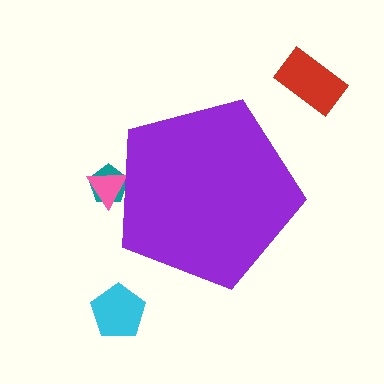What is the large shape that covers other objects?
A purple pentagon.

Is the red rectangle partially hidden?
No, the red rectangle is fully visible.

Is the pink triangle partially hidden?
Yes, the pink triangle is partially hidden behind the purple pentagon.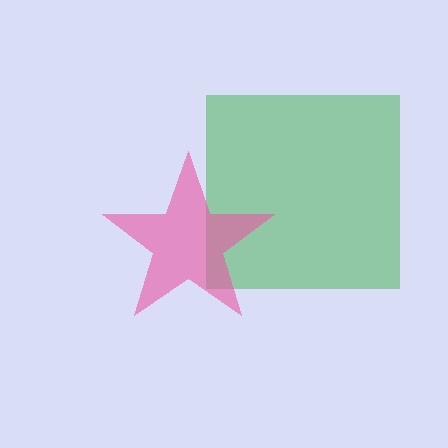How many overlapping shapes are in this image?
There are 2 overlapping shapes in the image.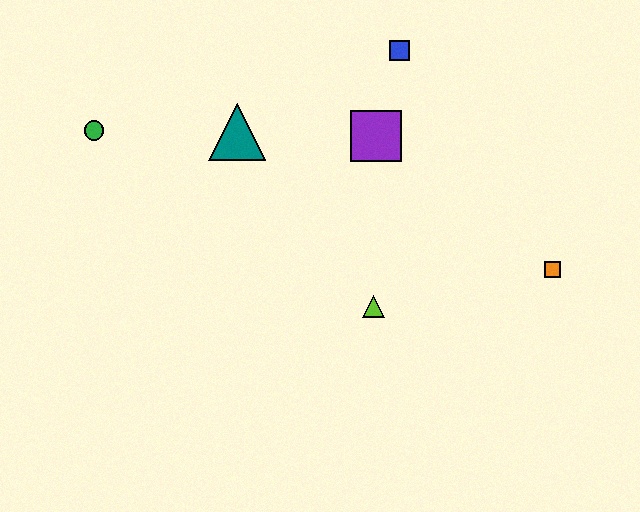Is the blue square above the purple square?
Yes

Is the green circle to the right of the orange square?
No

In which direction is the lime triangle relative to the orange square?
The lime triangle is to the left of the orange square.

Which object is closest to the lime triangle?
The purple square is closest to the lime triangle.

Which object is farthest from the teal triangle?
The orange square is farthest from the teal triangle.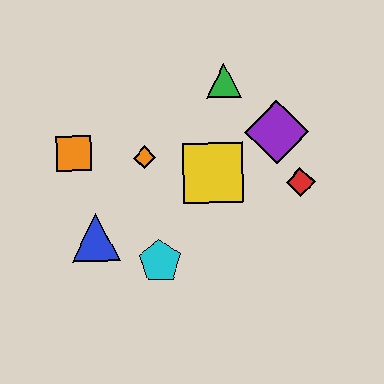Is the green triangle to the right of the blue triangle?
Yes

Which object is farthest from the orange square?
The red diamond is farthest from the orange square.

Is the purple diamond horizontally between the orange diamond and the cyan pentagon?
No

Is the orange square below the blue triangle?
No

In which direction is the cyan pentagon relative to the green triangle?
The cyan pentagon is below the green triangle.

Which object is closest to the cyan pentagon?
The blue triangle is closest to the cyan pentagon.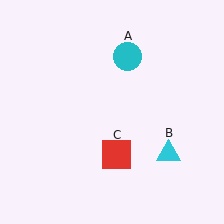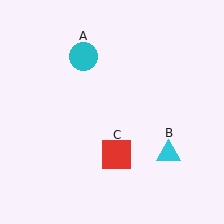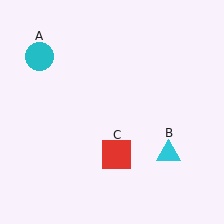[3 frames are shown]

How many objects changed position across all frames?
1 object changed position: cyan circle (object A).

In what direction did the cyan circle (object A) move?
The cyan circle (object A) moved left.